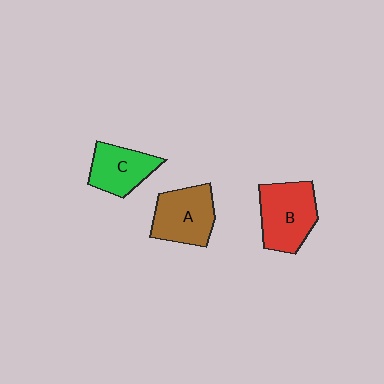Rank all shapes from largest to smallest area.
From largest to smallest: B (red), A (brown), C (green).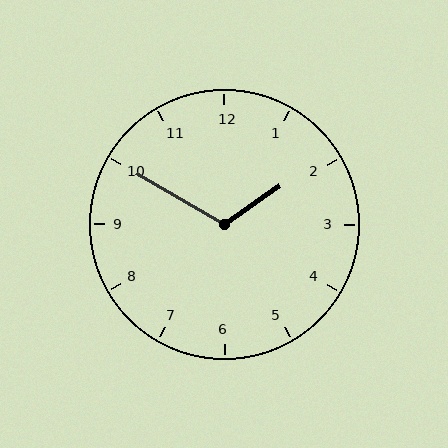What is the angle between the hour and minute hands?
Approximately 115 degrees.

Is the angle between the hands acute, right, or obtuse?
It is obtuse.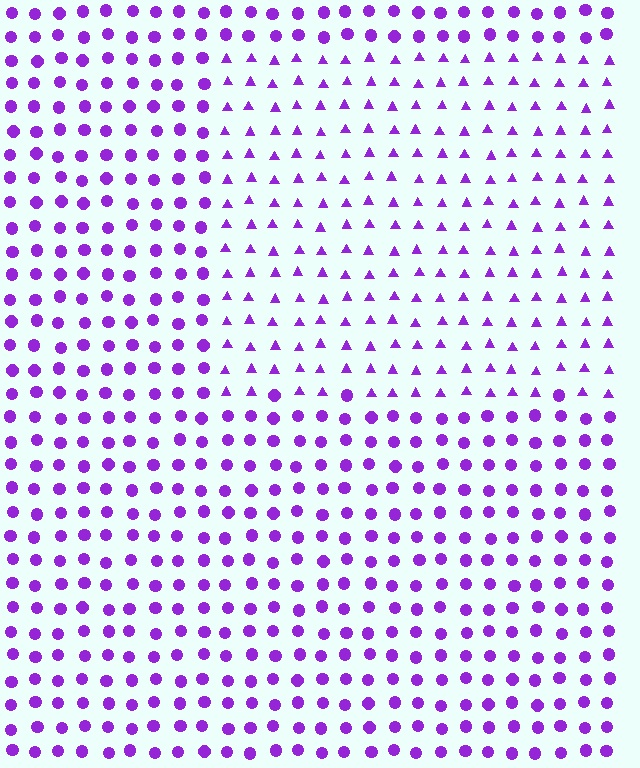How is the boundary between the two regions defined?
The boundary is defined by a change in element shape: triangles inside vs. circles outside. All elements share the same color and spacing.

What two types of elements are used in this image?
The image uses triangles inside the rectangle region and circles outside it.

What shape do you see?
I see a rectangle.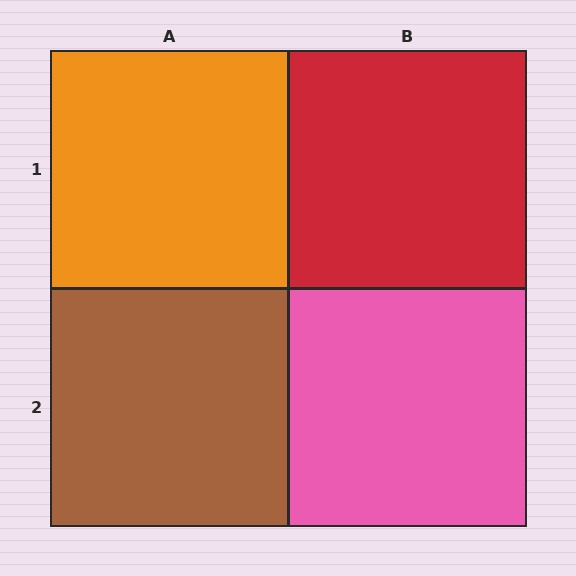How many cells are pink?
1 cell is pink.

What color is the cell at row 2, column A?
Brown.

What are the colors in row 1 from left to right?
Orange, red.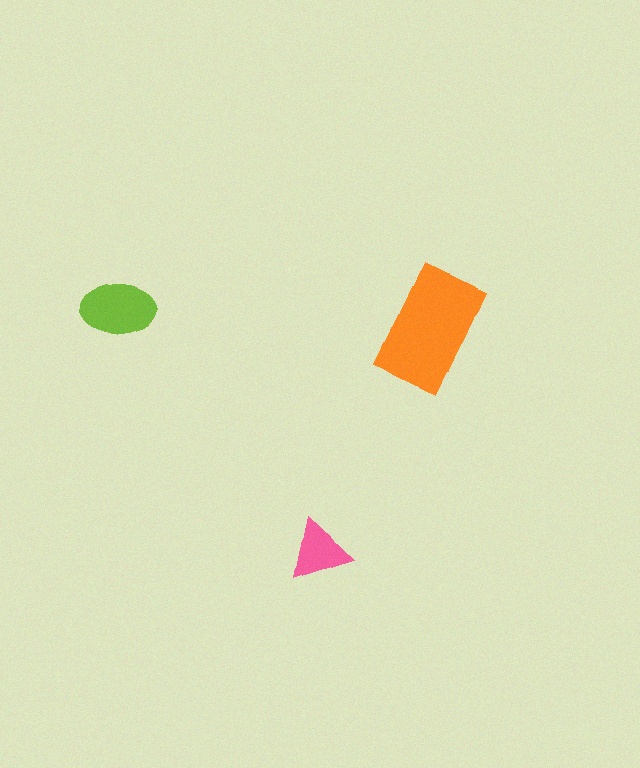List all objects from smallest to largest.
The pink triangle, the lime ellipse, the orange rectangle.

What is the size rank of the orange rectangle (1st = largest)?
1st.